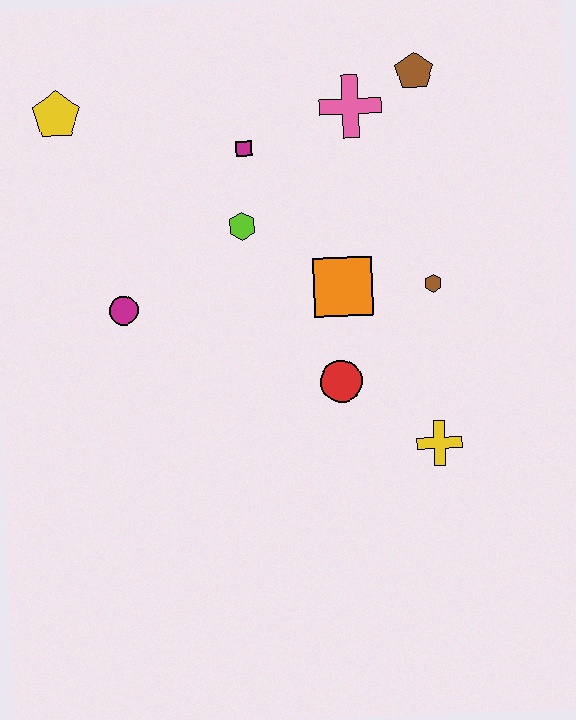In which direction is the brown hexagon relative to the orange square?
The brown hexagon is to the right of the orange square.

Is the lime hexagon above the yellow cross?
Yes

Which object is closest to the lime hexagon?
The magenta square is closest to the lime hexagon.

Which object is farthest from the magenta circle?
The brown pentagon is farthest from the magenta circle.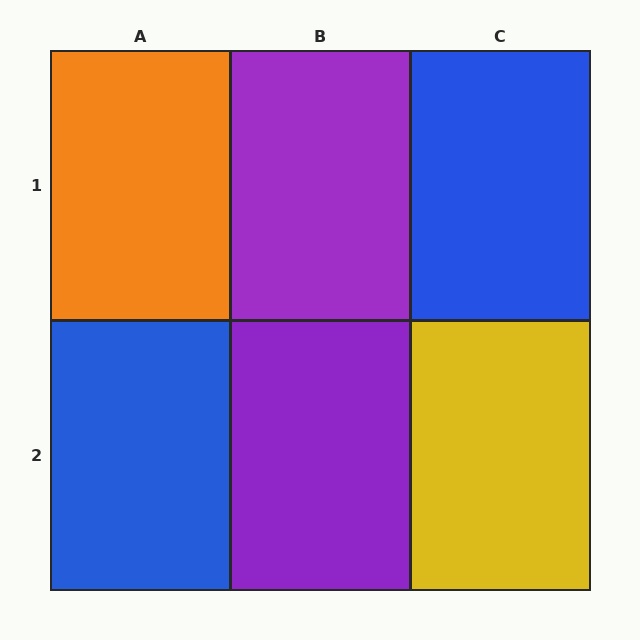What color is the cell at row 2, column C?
Yellow.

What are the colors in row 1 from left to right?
Orange, purple, blue.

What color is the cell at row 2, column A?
Blue.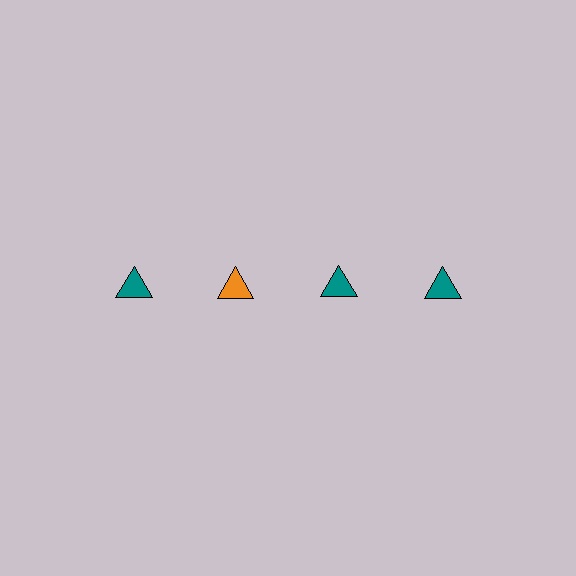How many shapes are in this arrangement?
There are 4 shapes arranged in a grid pattern.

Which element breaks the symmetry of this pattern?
The orange triangle in the top row, second from left column breaks the symmetry. All other shapes are teal triangles.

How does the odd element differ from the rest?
It has a different color: orange instead of teal.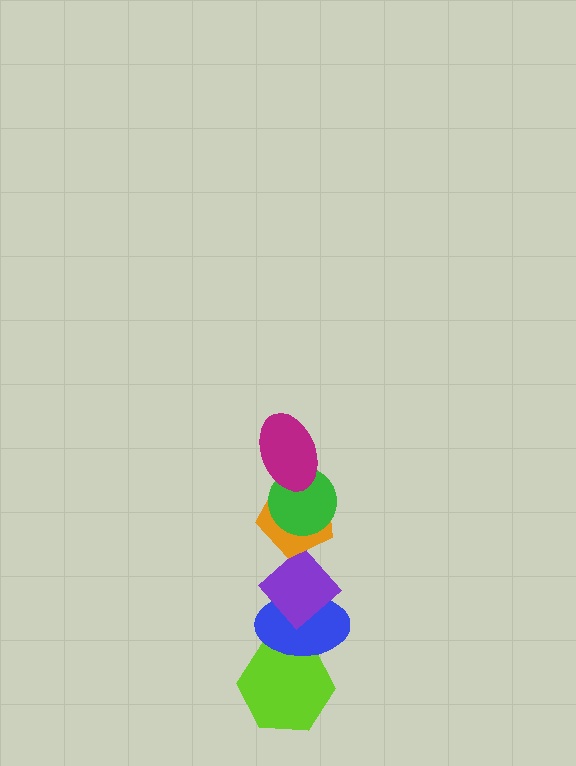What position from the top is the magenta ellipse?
The magenta ellipse is 1st from the top.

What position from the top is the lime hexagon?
The lime hexagon is 6th from the top.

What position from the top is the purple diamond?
The purple diamond is 4th from the top.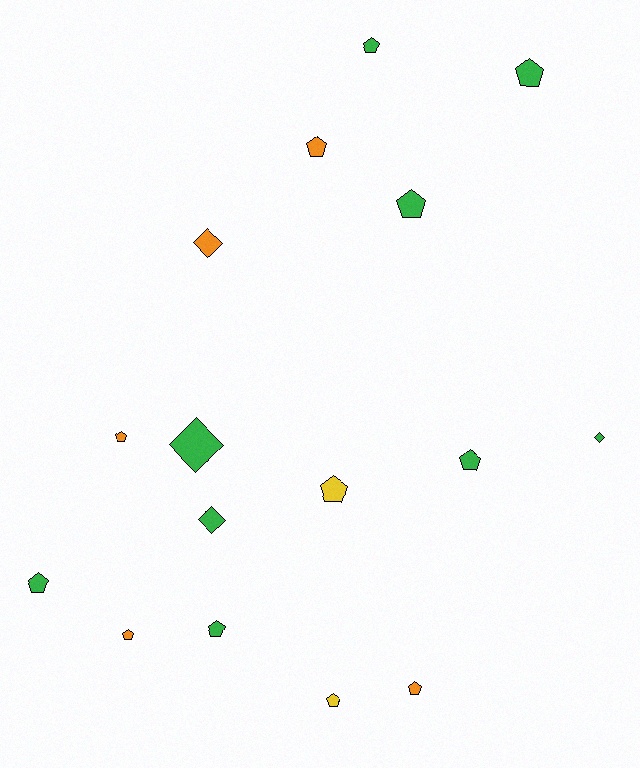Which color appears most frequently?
Green, with 9 objects.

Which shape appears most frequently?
Pentagon, with 12 objects.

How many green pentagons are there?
There are 6 green pentagons.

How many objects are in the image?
There are 16 objects.